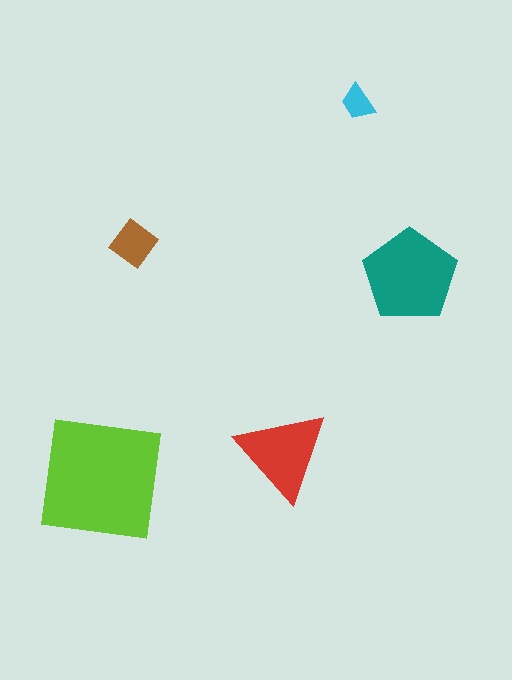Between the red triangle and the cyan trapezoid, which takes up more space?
The red triangle.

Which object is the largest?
The lime square.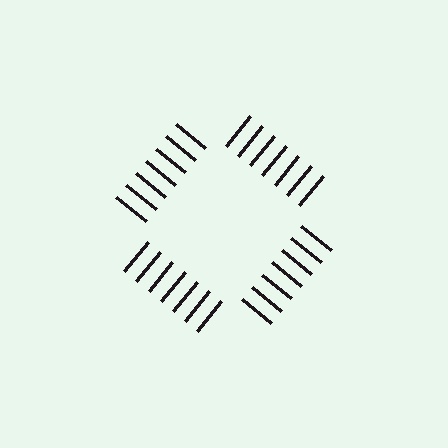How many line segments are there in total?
28 — 7 along each of the 4 edges.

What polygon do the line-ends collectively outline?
An illusory square — the line segments terminate on its edges but no continuous stroke is drawn.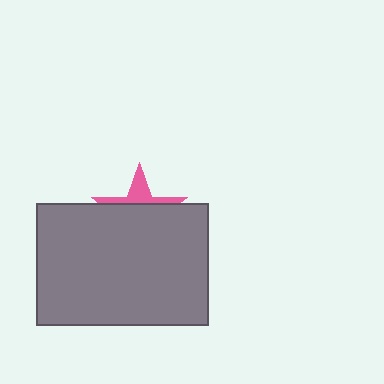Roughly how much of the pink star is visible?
A small part of it is visible (roughly 32%).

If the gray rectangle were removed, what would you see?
You would see the complete pink star.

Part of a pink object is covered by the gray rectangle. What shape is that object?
It is a star.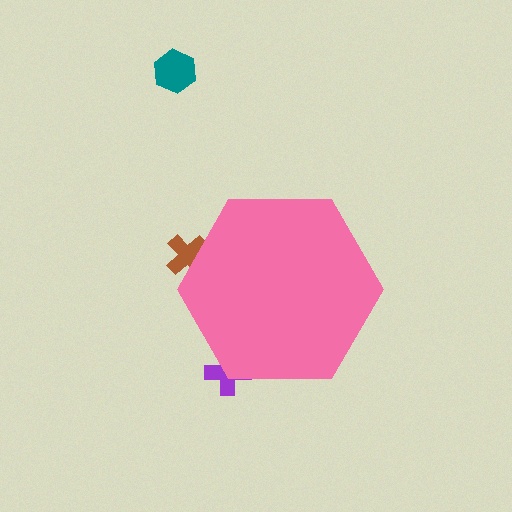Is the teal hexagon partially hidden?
No, the teal hexagon is fully visible.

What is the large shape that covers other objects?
A pink hexagon.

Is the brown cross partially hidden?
Yes, the brown cross is partially hidden behind the pink hexagon.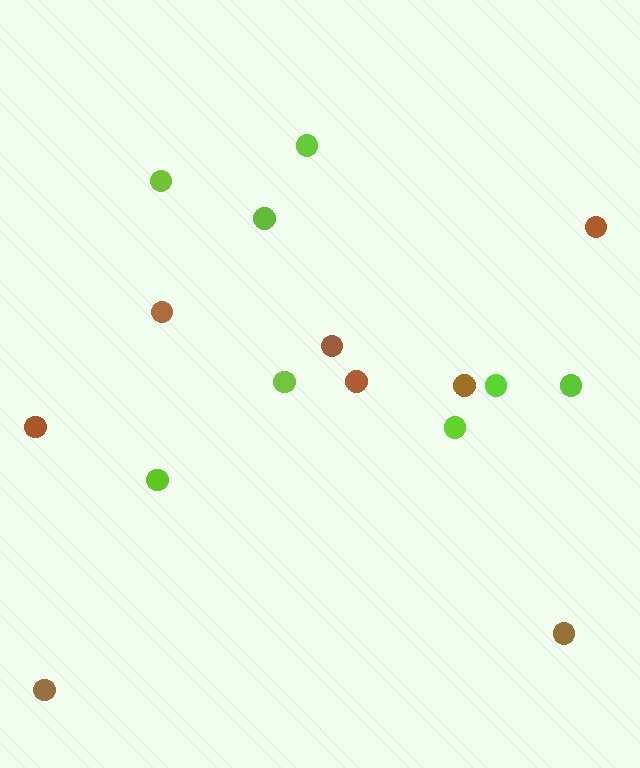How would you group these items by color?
There are 2 groups: one group of lime circles (8) and one group of brown circles (8).